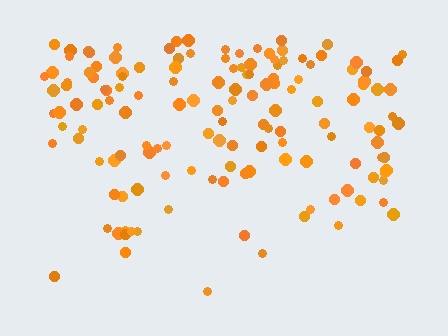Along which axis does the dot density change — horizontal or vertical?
Vertical.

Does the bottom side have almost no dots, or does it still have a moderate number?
Still a moderate number, just noticeably fewer than the top.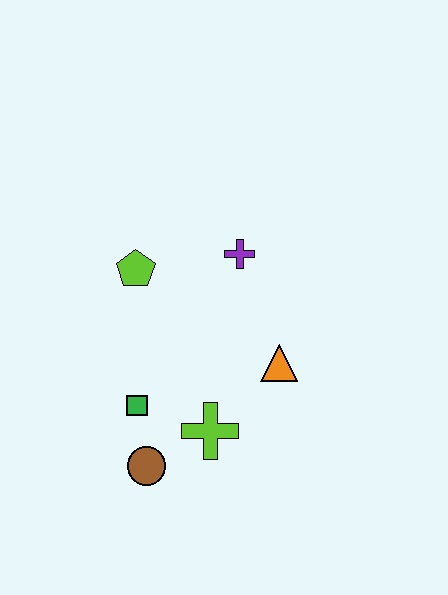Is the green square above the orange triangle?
No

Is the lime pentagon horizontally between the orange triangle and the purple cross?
No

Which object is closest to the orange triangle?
The lime cross is closest to the orange triangle.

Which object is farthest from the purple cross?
The brown circle is farthest from the purple cross.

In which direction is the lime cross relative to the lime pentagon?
The lime cross is below the lime pentagon.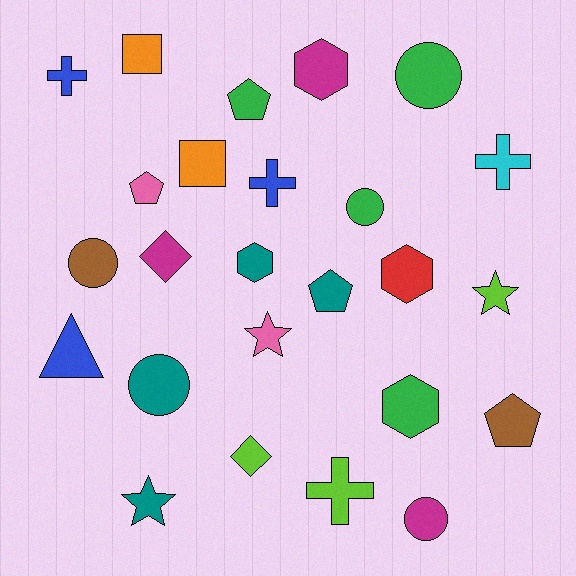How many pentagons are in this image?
There are 4 pentagons.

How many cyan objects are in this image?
There is 1 cyan object.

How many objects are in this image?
There are 25 objects.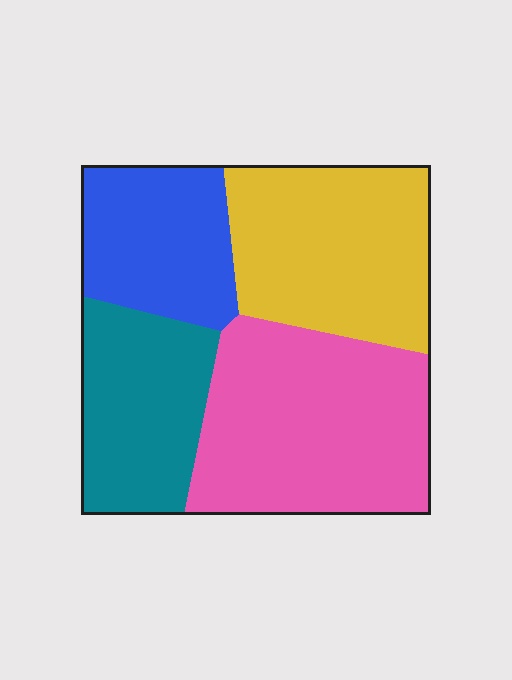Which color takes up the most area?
Pink, at roughly 35%.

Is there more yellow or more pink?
Pink.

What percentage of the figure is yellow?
Yellow takes up about one quarter (1/4) of the figure.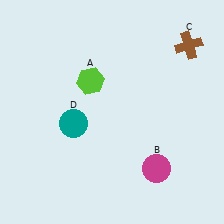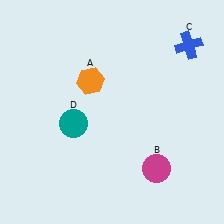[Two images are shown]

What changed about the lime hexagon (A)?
In Image 1, A is lime. In Image 2, it changed to orange.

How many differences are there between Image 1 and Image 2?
There are 2 differences between the two images.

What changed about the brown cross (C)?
In Image 1, C is brown. In Image 2, it changed to blue.